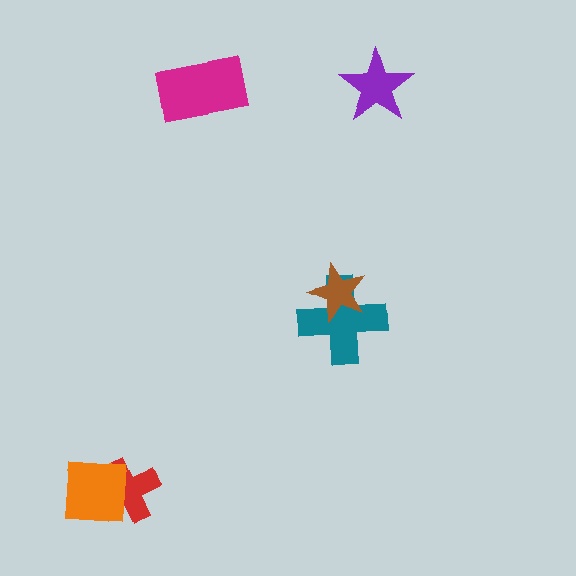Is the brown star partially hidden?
No, no other shape covers it.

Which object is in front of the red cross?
The orange square is in front of the red cross.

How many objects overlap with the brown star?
1 object overlaps with the brown star.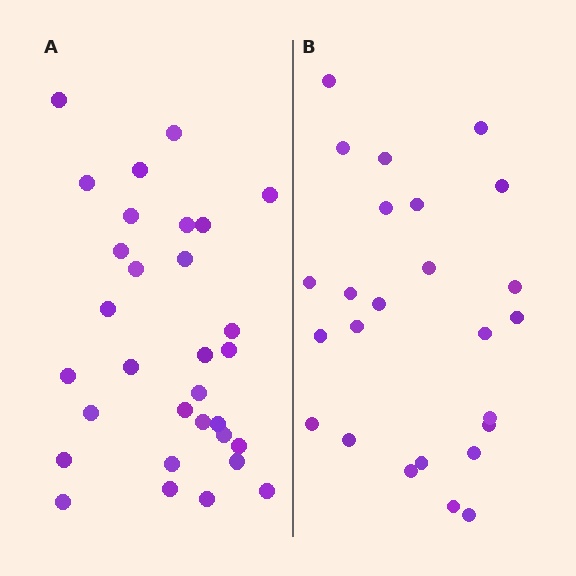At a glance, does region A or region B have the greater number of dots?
Region A (the left region) has more dots.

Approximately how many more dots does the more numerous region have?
Region A has about 6 more dots than region B.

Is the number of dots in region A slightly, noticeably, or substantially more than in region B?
Region A has only slightly more — the two regions are fairly close. The ratio is roughly 1.2 to 1.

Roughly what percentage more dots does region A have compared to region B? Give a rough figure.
About 25% more.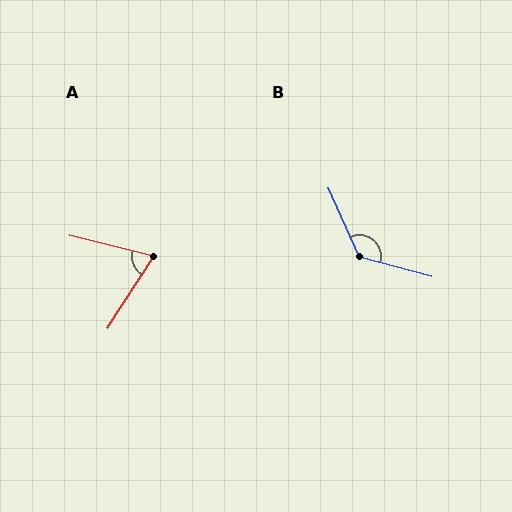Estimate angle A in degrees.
Approximately 71 degrees.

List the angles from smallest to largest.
A (71°), B (129°).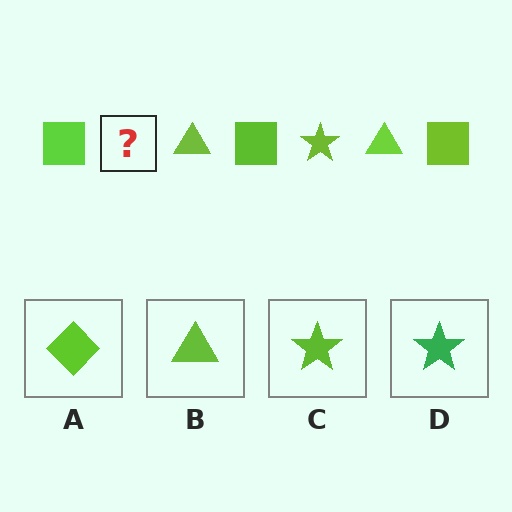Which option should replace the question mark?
Option C.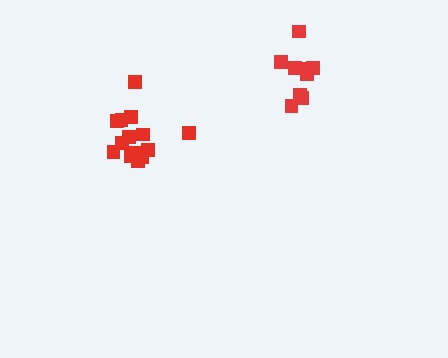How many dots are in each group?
Group 1: 14 dots, Group 2: 9 dots (23 total).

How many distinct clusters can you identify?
There are 2 distinct clusters.